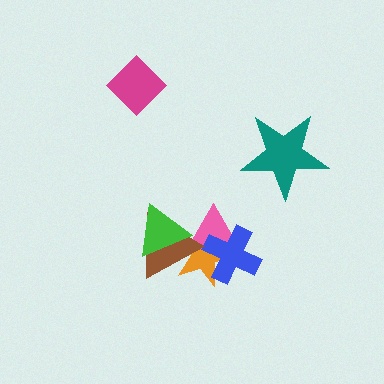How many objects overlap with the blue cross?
2 objects overlap with the blue cross.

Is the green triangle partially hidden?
No, no other shape covers it.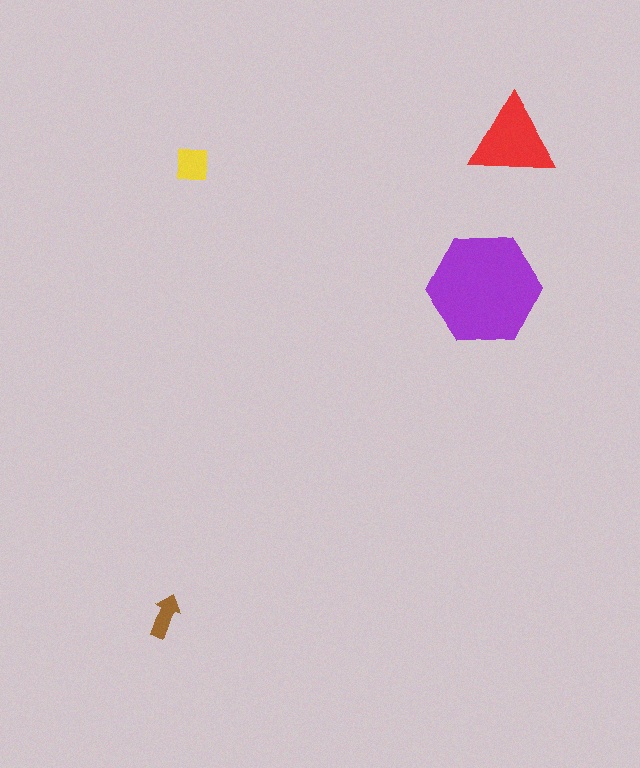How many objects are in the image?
There are 4 objects in the image.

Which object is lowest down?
The brown arrow is bottommost.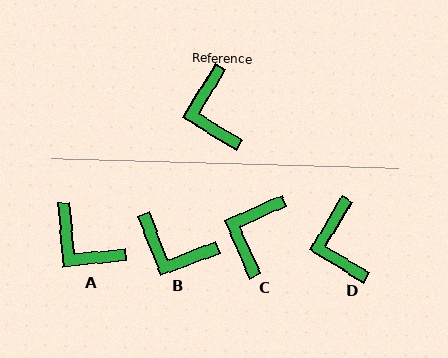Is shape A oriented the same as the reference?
No, it is off by about 36 degrees.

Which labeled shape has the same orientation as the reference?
D.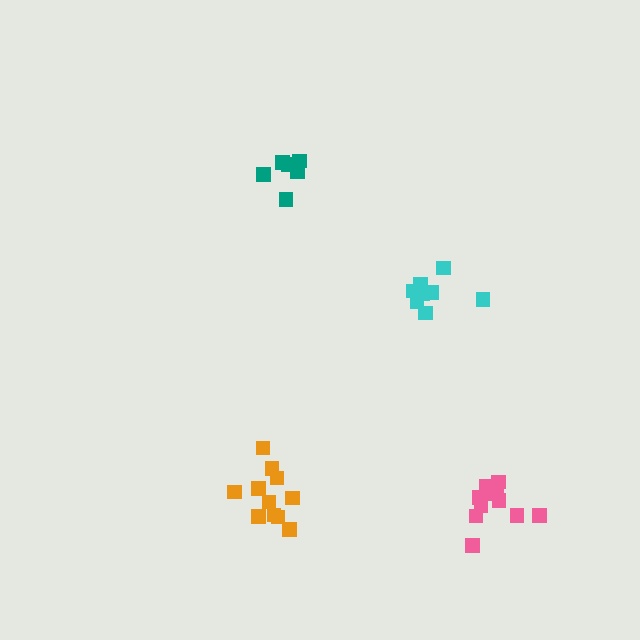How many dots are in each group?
Group 1: 8 dots, Group 2: 6 dots, Group 3: 11 dots, Group 4: 11 dots (36 total).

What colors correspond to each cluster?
The clusters are colored: cyan, teal, orange, pink.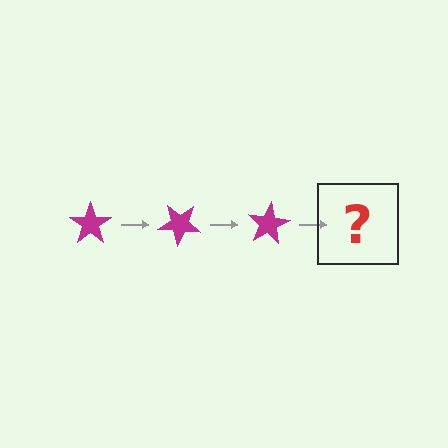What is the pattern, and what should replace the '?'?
The pattern is that the star rotates 40 degrees each step. The '?' should be a magenta star rotated 120 degrees.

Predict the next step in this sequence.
The next step is a magenta star rotated 120 degrees.